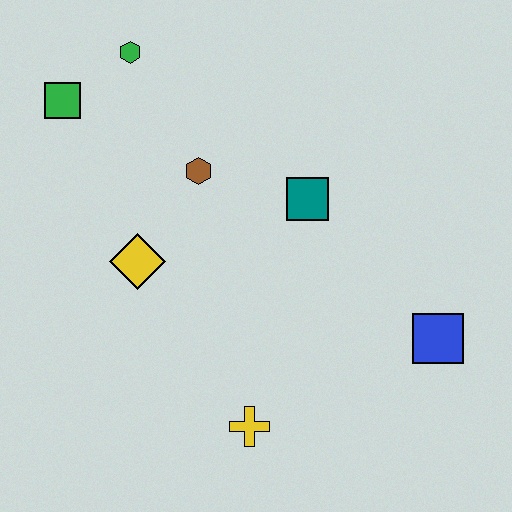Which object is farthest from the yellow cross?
The green hexagon is farthest from the yellow cross.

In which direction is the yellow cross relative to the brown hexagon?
The yellow cross is below the brown hexagon.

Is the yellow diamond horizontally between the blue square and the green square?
Yes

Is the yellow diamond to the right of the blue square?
No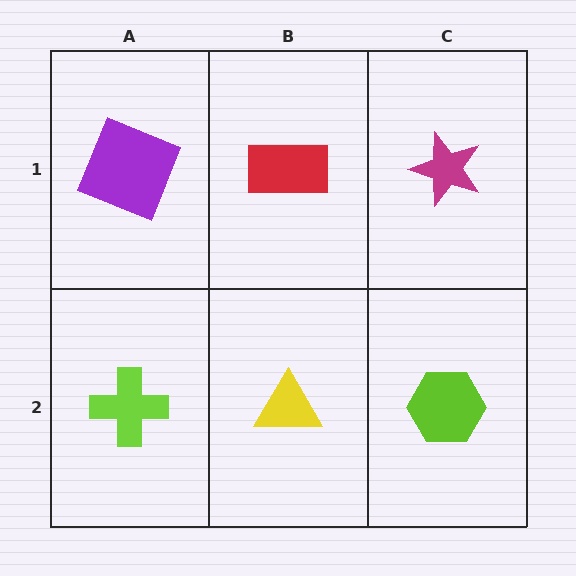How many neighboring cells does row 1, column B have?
3.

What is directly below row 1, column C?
A lime hexagon.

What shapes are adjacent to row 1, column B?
A yellow triangle (row 2, column B), a purple square (row 1, column A), a magenta star (row 1, column C).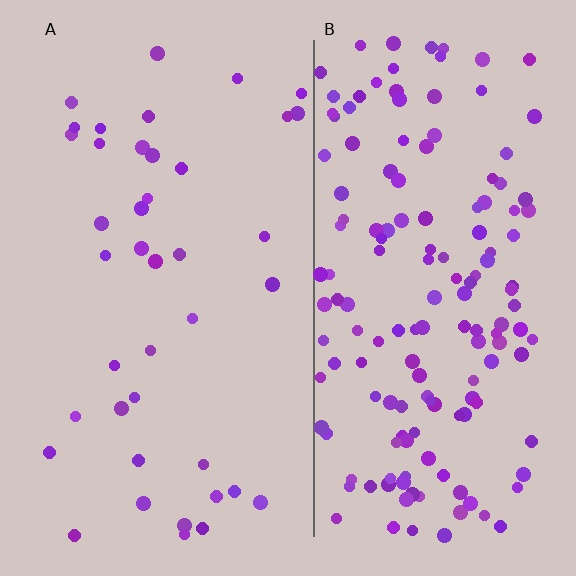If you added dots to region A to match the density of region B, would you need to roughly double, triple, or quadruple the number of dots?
Approximately quadruple.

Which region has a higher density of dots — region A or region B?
B (the right).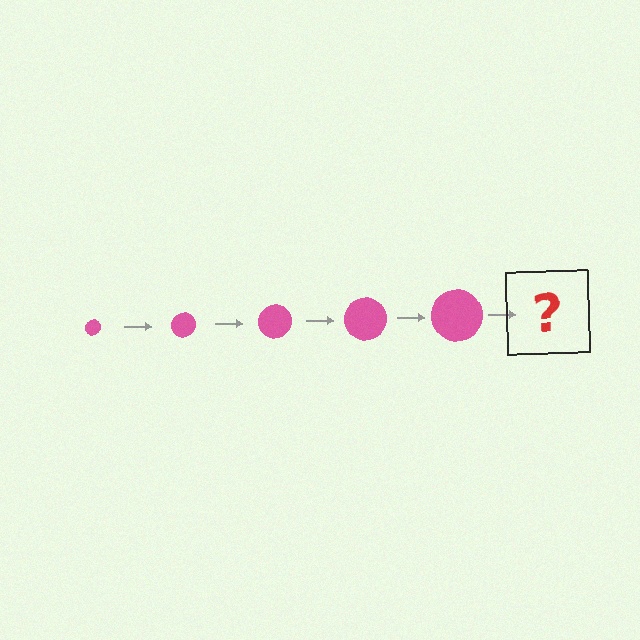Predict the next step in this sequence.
The next step is a pink circle, larger than the previous one.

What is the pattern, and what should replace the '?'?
The pattern is that the circle gets progressively larger each step. The '?' should be a pink circle, larger than the previous one.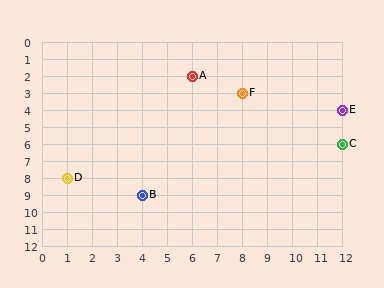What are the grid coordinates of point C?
Point C is at grid coordinates (12, 6).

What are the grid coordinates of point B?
Point B is at grid coordinates (4, 9).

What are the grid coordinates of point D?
Point D is at grid coordinates (1, 8).